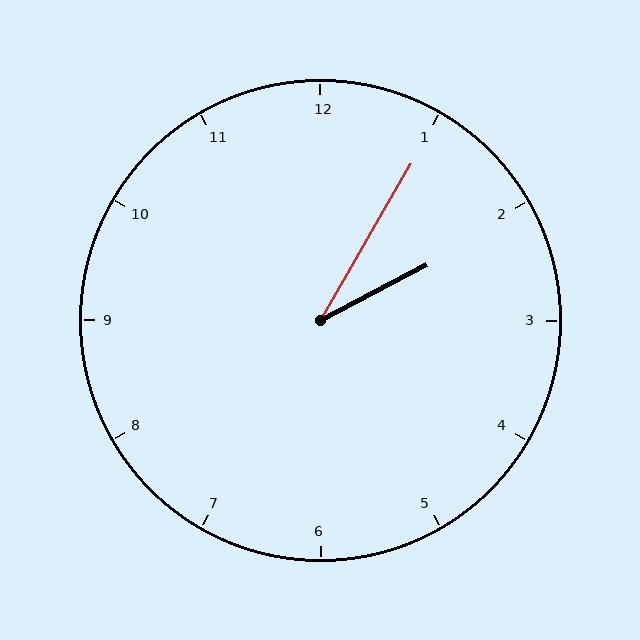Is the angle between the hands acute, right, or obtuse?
It is acute.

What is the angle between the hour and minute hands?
Approximately 32 degrees.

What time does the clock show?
2:05.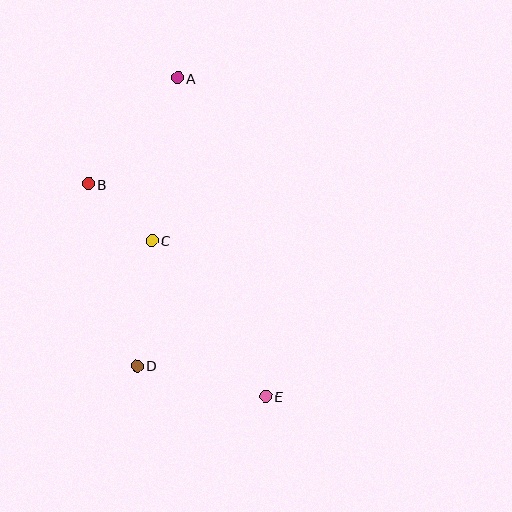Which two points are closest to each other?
Points B and C are closest to each other.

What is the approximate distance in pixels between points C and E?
The distance between C and E is approximately 193 pixels.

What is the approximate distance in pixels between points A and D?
The distance between A and D is approximately 291 pixels.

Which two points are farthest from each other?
Points A and E are farthest from each other.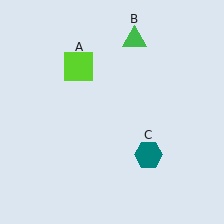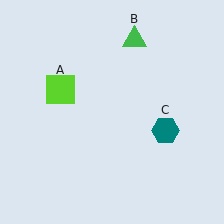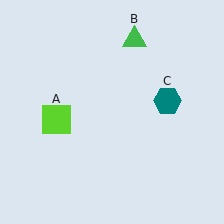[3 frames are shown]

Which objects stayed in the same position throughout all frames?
Green triangle (object B) remained stationary.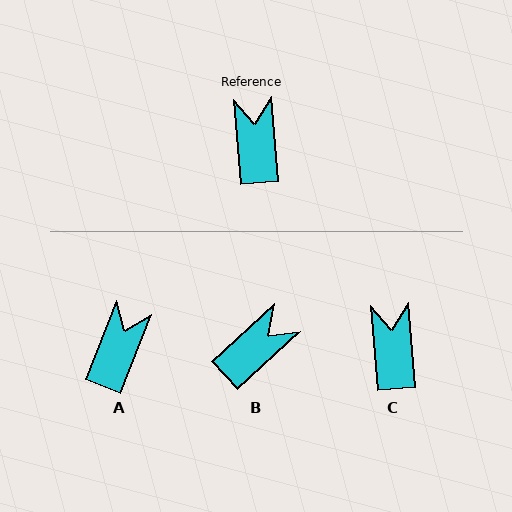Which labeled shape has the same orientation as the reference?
C.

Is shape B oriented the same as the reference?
No, it is off by about 52 degrees.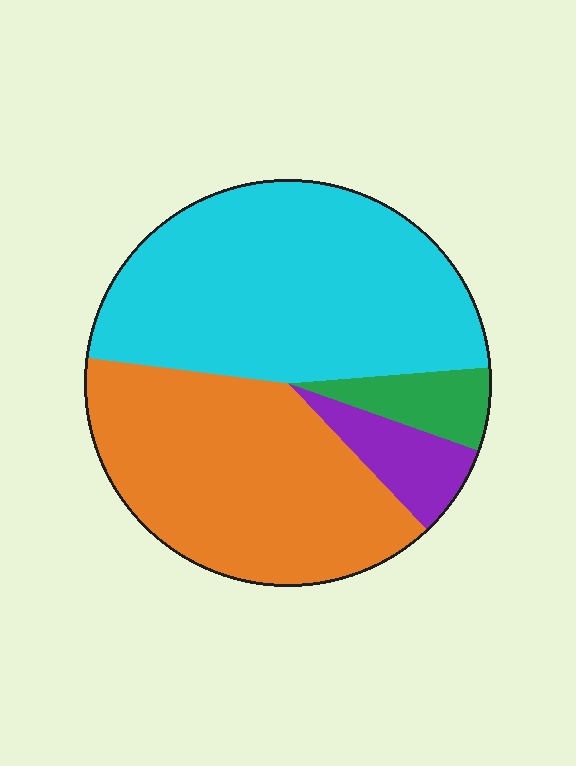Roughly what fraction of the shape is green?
Green takes up about one tenth (1/10) of the shape.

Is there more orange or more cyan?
Cyan.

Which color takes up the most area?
Cyan, at roughly 45%.